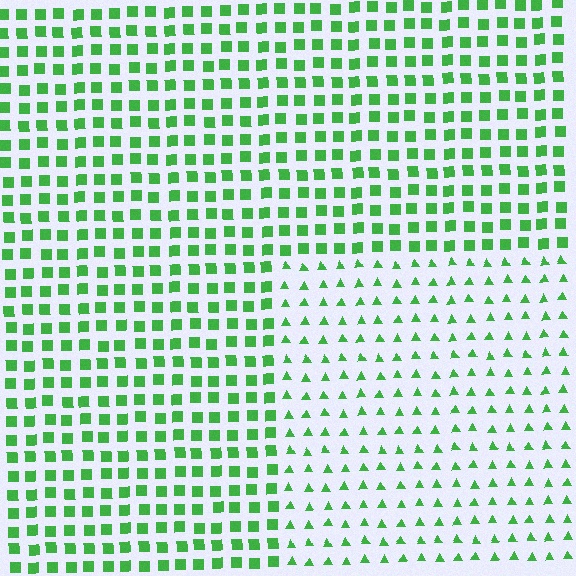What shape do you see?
I see a rectangle.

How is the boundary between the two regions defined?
The boundary is defined by a change in element shape: triangles inside vs. squares outside. All elements share the same color and spacing.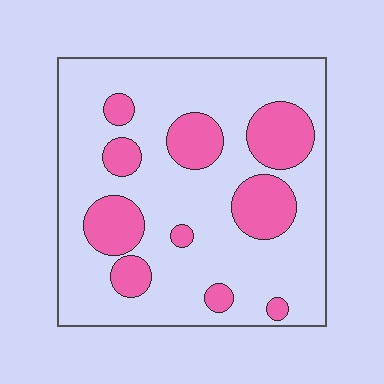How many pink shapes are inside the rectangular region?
10.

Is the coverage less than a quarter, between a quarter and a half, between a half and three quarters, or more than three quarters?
Less than a quarter.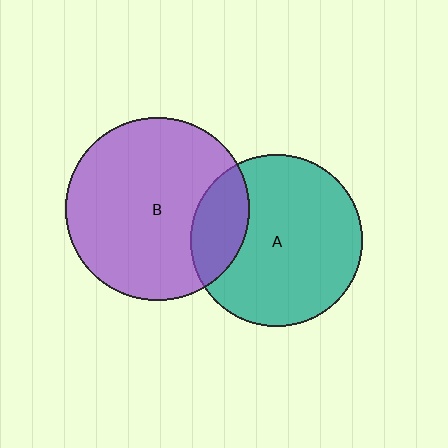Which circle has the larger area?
Circle B (purple).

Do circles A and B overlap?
Yes.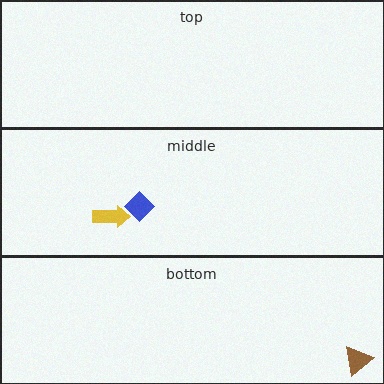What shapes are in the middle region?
The yellow arrow, the blue diamond.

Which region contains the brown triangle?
The bottom region.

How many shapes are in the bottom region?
1.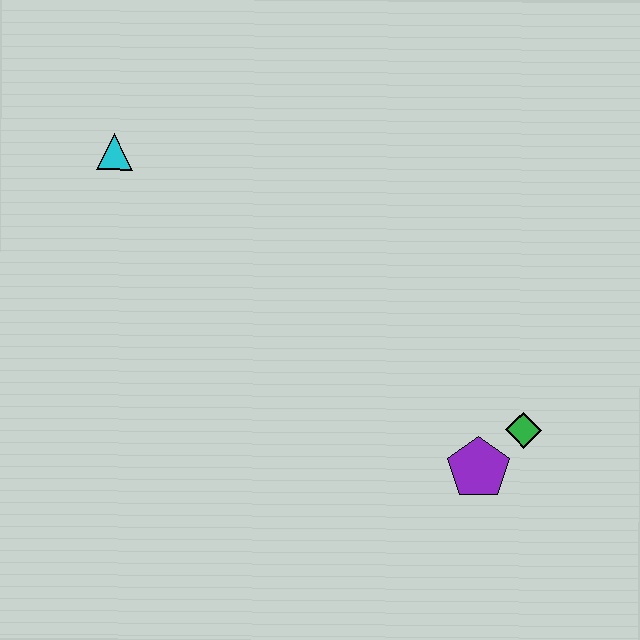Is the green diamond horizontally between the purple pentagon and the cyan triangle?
No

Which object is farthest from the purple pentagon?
The cyan triangle is farthest from the purple pentagon.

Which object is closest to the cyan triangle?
The purple pentagon is closest to the cyan triangle.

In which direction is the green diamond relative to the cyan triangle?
The green diamond is to the right of the cyan triangle.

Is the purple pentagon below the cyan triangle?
Yes